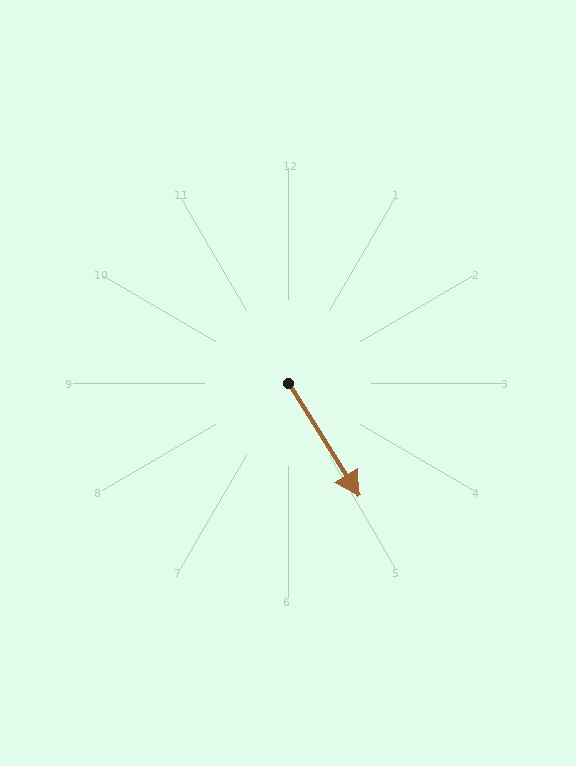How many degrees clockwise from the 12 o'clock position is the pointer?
Approximately 148 degrees.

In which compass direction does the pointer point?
Southeast.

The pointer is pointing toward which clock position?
Roughly 5 o'clock.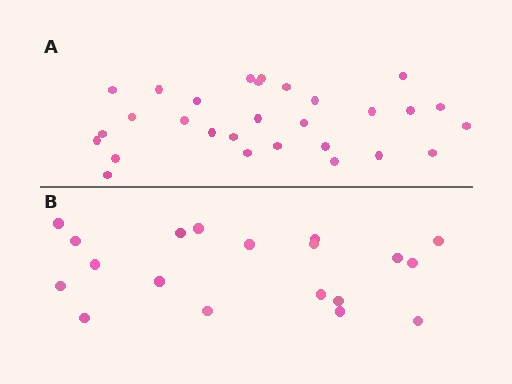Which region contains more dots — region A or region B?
Region A (the top region) has more dots.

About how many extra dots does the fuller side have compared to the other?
Region A has roughly 10 or so more dots than region B.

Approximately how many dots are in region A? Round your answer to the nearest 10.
About 30 dots. (The exact count is 29, which rounds to 30.)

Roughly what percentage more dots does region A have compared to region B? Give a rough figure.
About 55% more.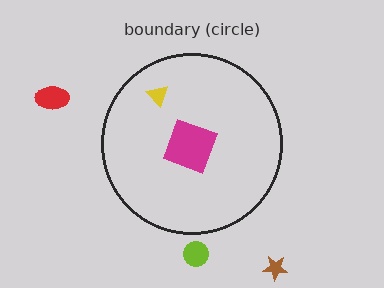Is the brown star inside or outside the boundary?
Outside.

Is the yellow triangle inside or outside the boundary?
Inside.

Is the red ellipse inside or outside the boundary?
Outside.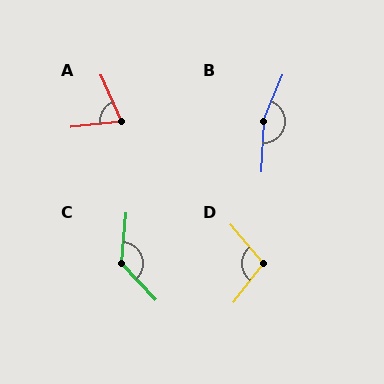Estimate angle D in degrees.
Approximately 101 degrees.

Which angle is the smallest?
A, at approximately 72 degrees.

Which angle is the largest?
B, at approximately 160 degrees.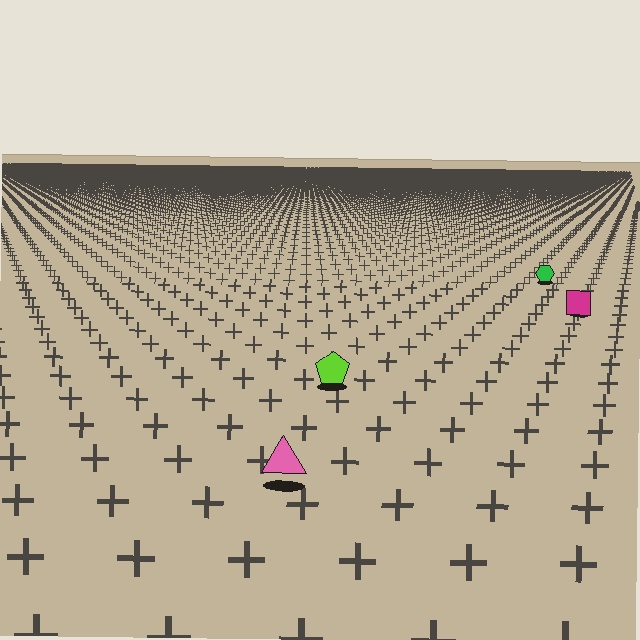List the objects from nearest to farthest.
From nearest to farthest: the pink triangle, the lime pentagon, the magenta square, the green hexagon.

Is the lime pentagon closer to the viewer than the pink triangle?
No. The pink triangle is closer — you can tell from the texture gradient: the ground texture is coarser near it.